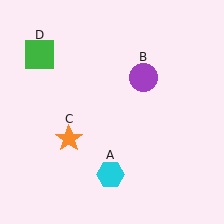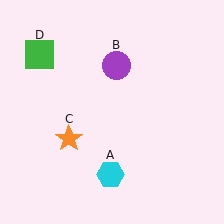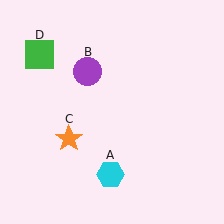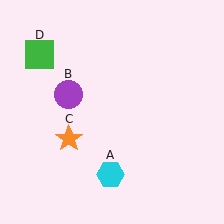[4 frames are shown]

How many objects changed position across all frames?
1 object changed position: purple circle (object B).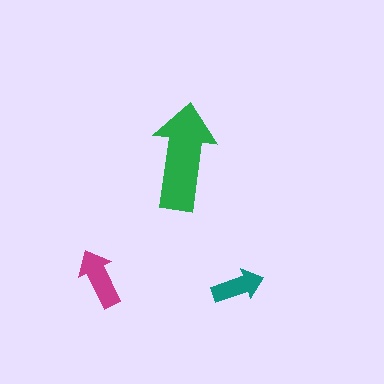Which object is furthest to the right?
The teal arrow is rightmost.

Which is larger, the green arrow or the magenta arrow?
The green one.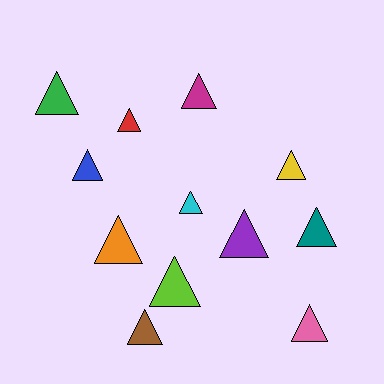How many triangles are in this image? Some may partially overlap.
There are 12 triangles.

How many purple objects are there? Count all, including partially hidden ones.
There is 1 purple object.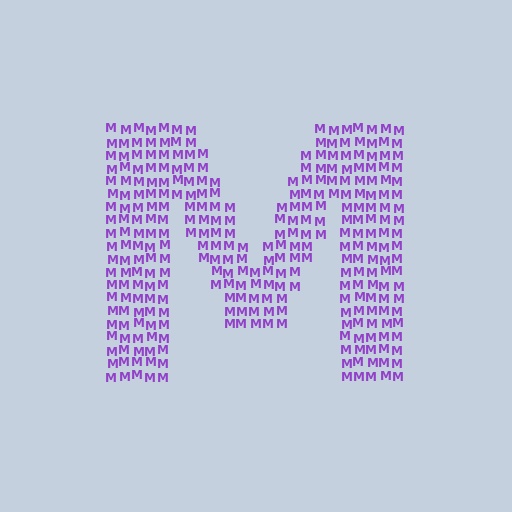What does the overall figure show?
The overall figure shows the letter M.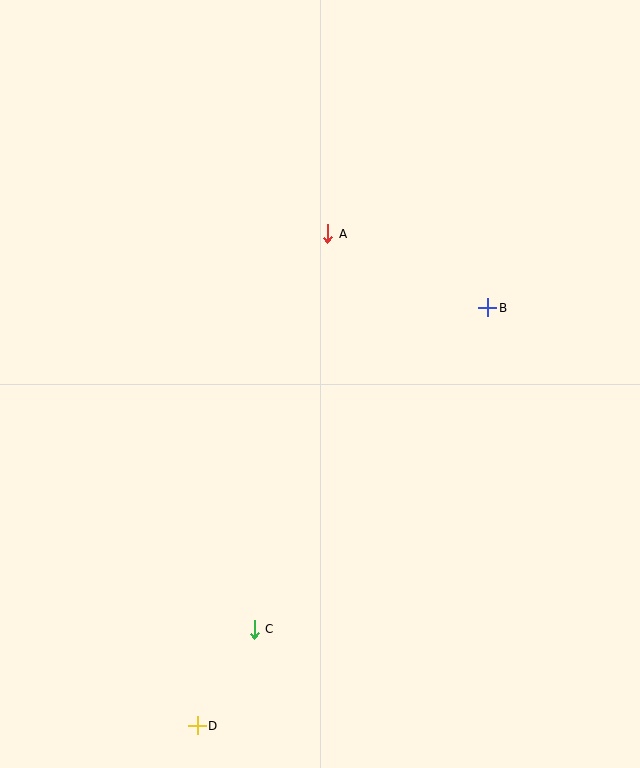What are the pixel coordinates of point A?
Point A is at (328, 234).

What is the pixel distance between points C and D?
The distance between C and D is 112 pixels.